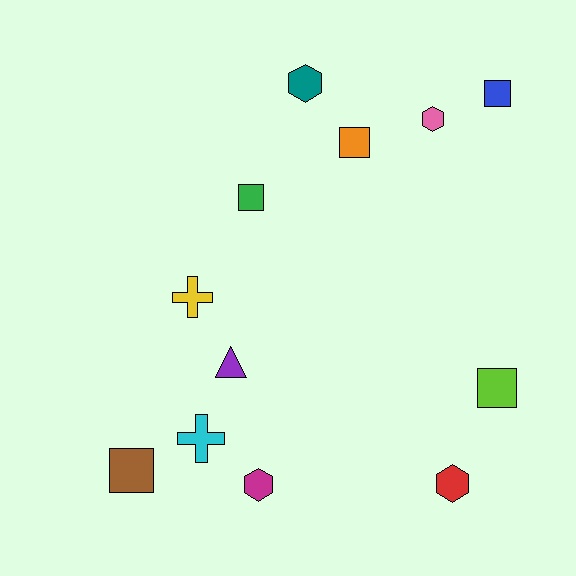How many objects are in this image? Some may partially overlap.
There are 12 objects.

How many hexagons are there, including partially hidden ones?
There are 4 hexagons.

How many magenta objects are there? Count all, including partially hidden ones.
There is 1 magenta object.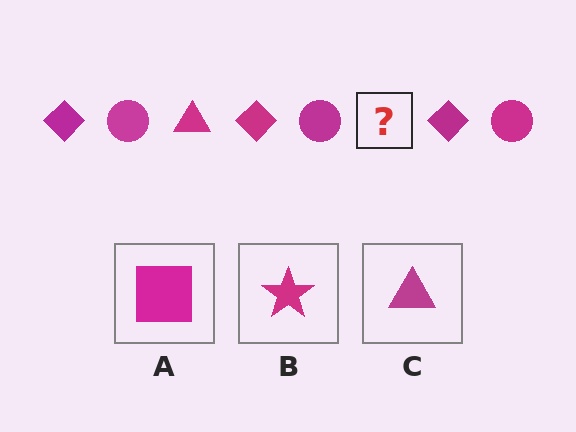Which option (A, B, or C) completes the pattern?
C.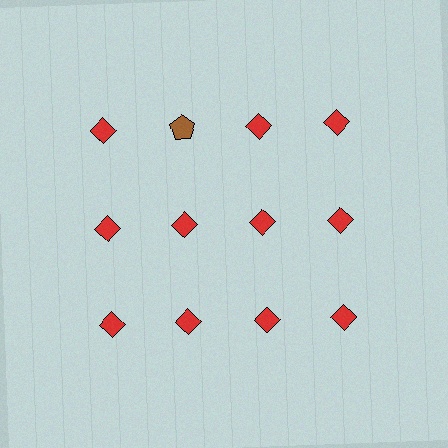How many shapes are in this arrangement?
There are 12 shapes arranged in a grid pattern.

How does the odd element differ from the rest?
It differs in both color (brown instead of red) and shape (pentagon instead of diamond).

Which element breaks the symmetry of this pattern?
The brown pentagon in the top row, second from left column breaks the symmetry. All other shapes are red diamonds.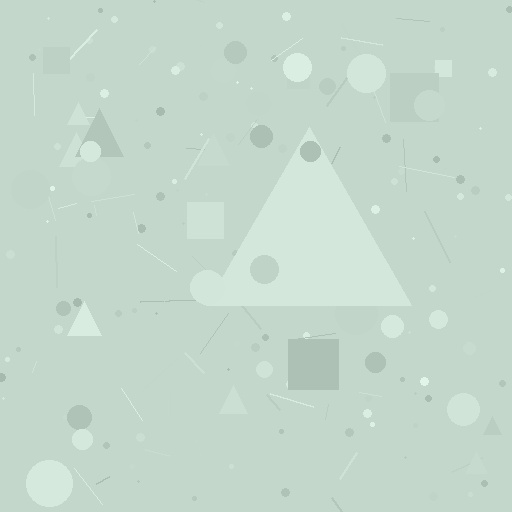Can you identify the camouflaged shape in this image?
The camouflaged shape is a triangle.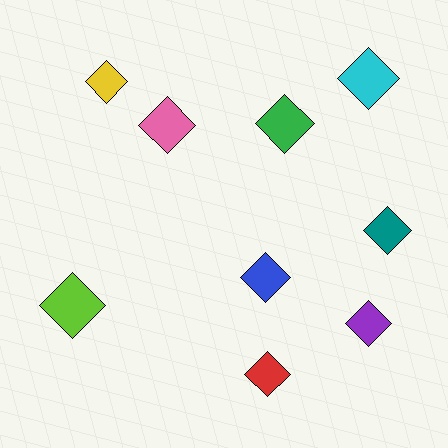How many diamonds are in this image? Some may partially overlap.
There are 9 diamonds.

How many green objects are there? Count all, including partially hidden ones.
There is 1 green object.